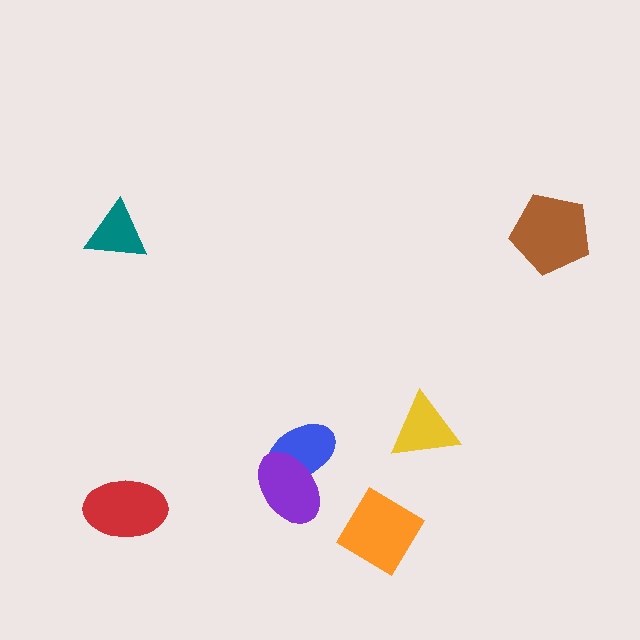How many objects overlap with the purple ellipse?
1 object overlaps with the purple ellipse.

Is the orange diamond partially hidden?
No, no other shape covers it.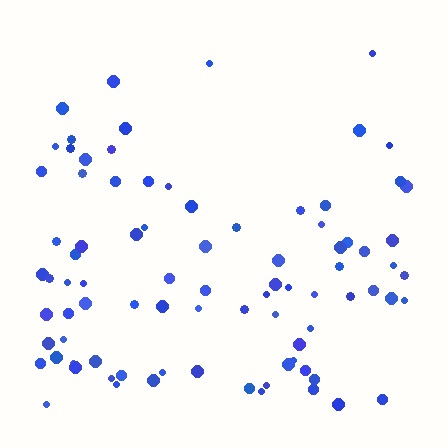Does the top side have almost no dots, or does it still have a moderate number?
Still a moderate number, just noticeably fewer than the bottom.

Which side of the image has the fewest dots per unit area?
The top.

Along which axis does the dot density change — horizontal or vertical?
Vertical.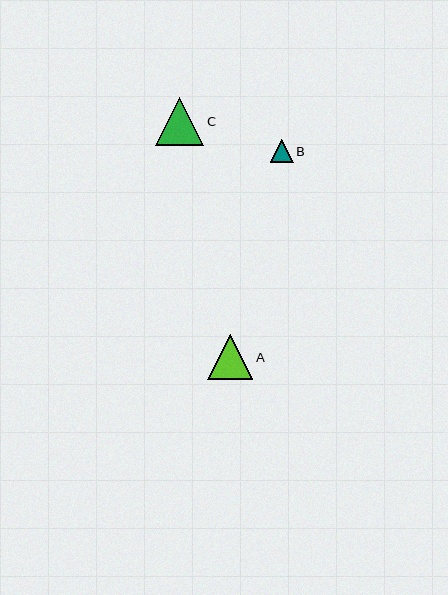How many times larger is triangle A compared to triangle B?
Triangle A is approximately 2.0 times the size of triangle B.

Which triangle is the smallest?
Triangle B is the smallest with a size of approximately 23 pixels.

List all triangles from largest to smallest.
From largest to smallest: C, A, B.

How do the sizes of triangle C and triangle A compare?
Triangle C and triangle A are approximately the same size.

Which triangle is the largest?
Triangle C is the largest with a size of approximately 48 pixels.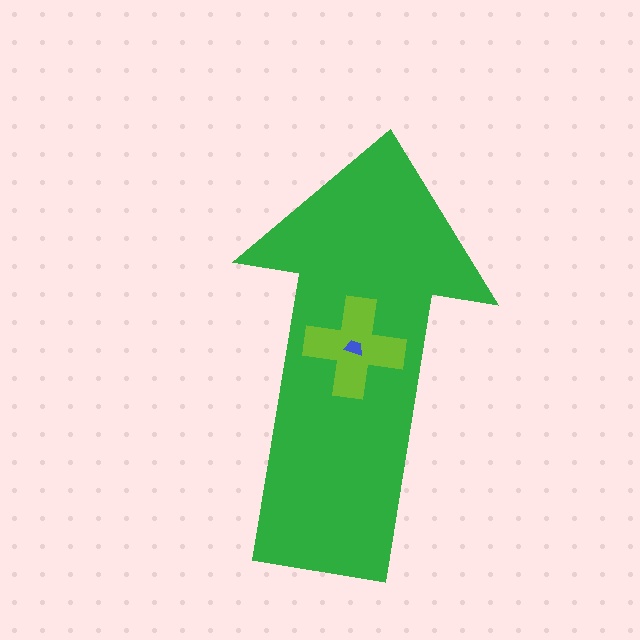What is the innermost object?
The blue trapezoid.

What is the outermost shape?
The green arrow.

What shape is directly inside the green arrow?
The lime cross.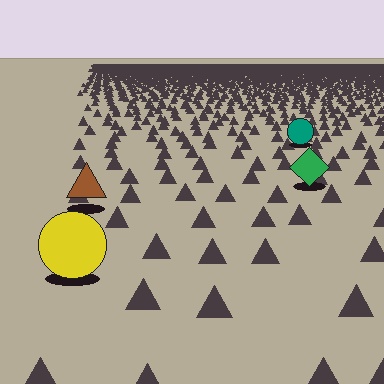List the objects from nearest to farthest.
From nearest to farthest: the yellow circle, the brown triangle, the green diamond, the teal circle.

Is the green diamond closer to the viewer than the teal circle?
Yes. The green diamond is closer — you can tell from the texture gradient: the ground texture is coarser near it.